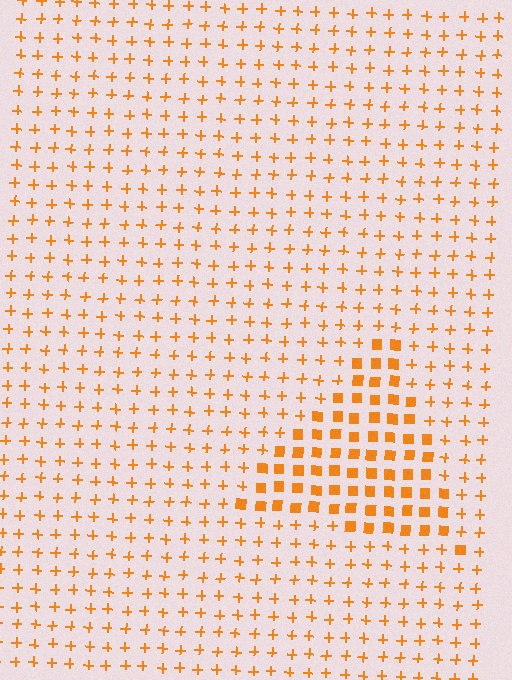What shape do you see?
I see a triangle.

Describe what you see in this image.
The image is filled with small orange elements arranged in a uniform grid. A triangle-shaped region contains squares, while the surrounding area contains plus signs. The boundary is defined purely by the change in element shape.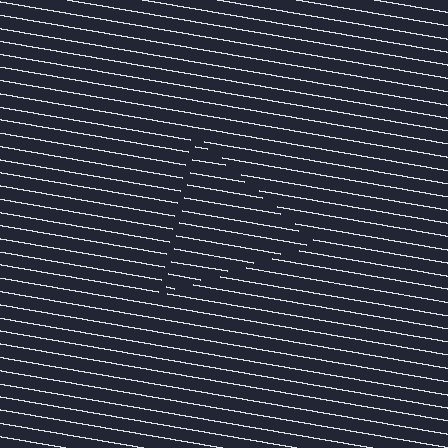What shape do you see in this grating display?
An illusory triangle. The interior of the shape contains the same grating, shifted by half a period — the contour is defined by the phase discontinuity where line-ends from the inner and outer gratings abut.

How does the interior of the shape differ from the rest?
The interior of the shape contains the same grating, shifted by half a period — the contour is defined by the phase discontinuity where line-ends from the inner and outer gratings abut.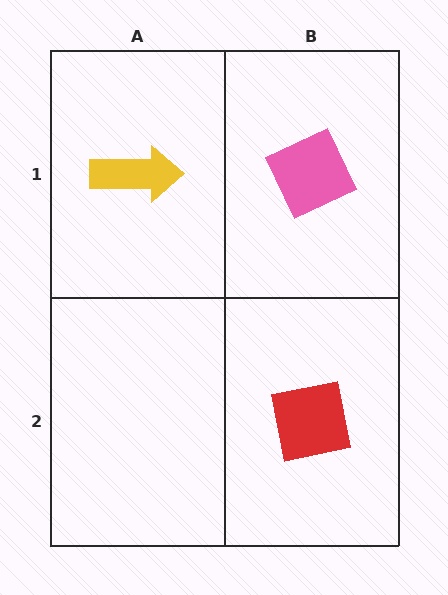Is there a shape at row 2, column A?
No, that cell is empty.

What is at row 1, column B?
A pink diamond.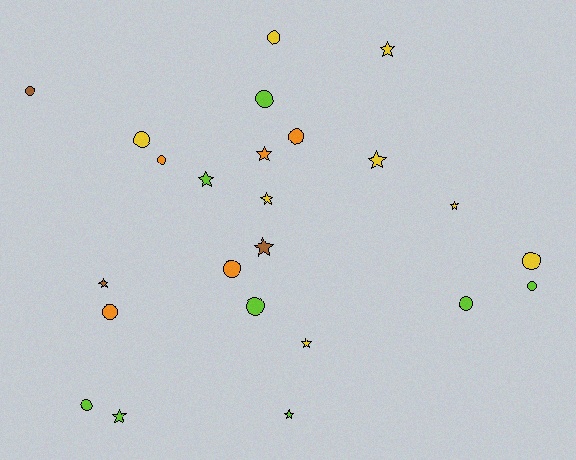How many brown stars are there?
There are 2 brown stars.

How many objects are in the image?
There are 24 objects.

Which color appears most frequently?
Yellow, with 8 objects.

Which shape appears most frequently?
Circle, with 13 objects.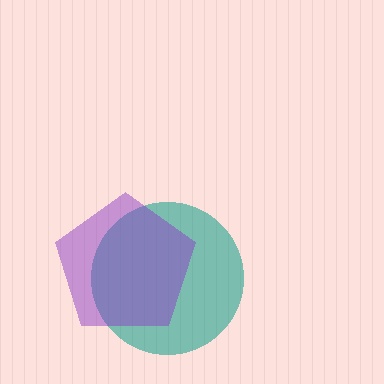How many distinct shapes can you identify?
There are 2 distinct shapes: a teal circle, a purple pentagon.